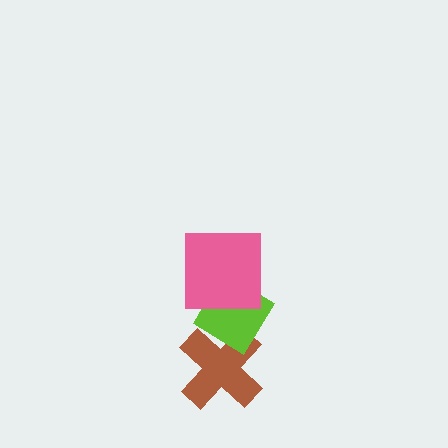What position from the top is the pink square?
The pink square is 1st from the top.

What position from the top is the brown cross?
The brown cross is 3rd from the top.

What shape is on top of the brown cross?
The lime diamond is on top of the brown cross.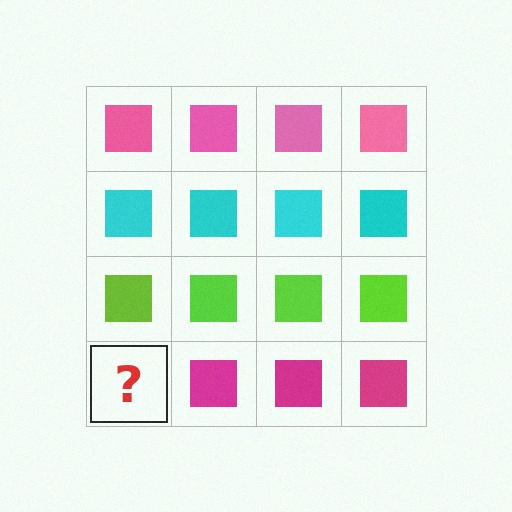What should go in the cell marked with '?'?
The missing cell should contain a magenta square.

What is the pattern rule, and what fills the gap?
The rule is that each row has a consistent color. The gap should be filled with a magenta square.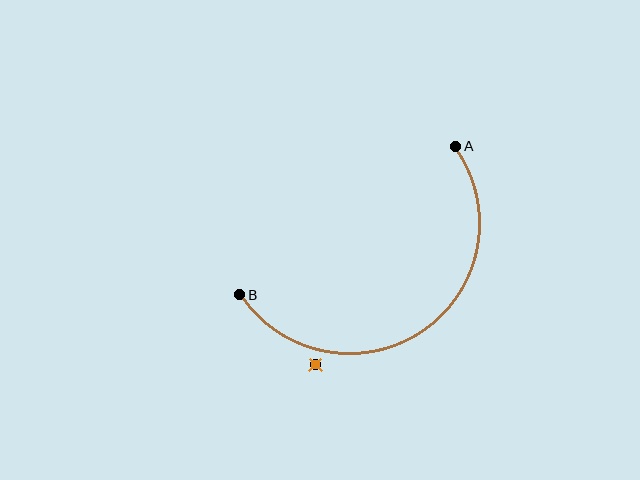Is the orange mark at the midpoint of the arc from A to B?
No — the orange mark does not lie on the arc at all. It sits slightly outside the curve.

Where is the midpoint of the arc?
The arc midpoint is the point on the curve farthest from the straight line joining A and B. It sits below and to the right of that line.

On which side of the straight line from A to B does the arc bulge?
The arc bulges below and to the right of the straight line connecting A and B.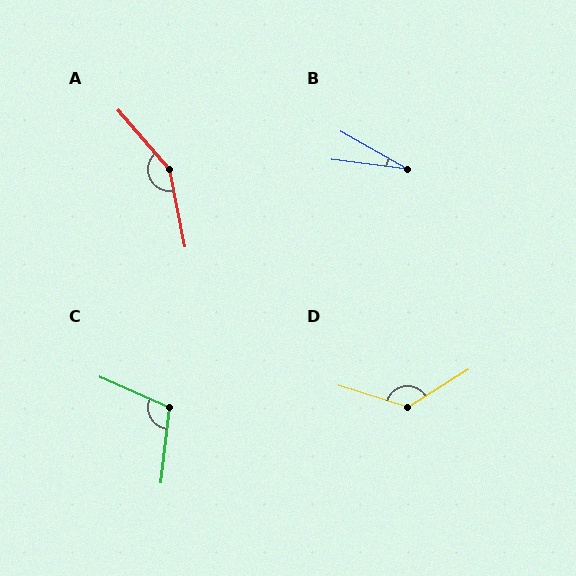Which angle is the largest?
A, at approximately 150 degrees.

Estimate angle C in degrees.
Approximately 107 degrees.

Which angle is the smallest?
B, at approximately 22 degrees.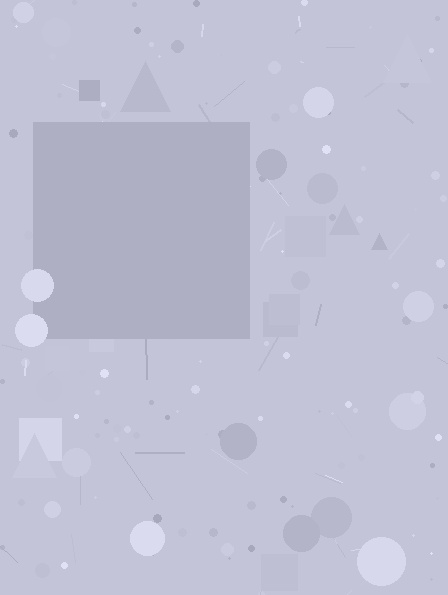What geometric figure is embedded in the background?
A square is embedded in the background.